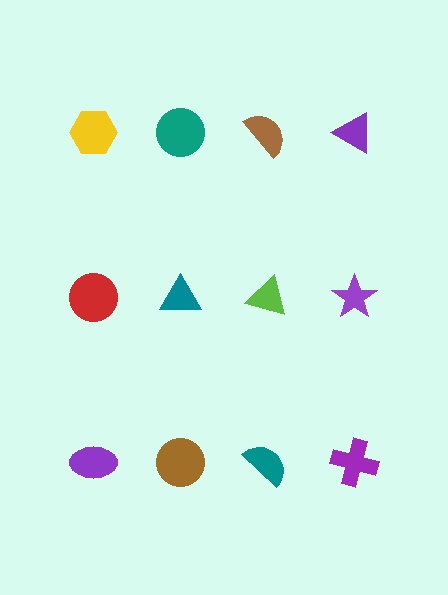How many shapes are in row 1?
4 shapes.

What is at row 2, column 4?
A purple star.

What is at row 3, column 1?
A purple ellipse.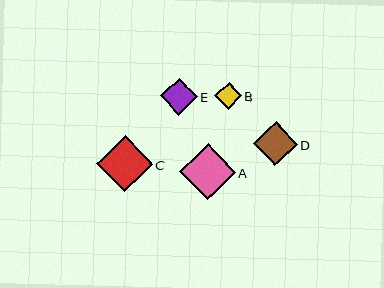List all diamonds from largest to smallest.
From largest to smallest: A, C, D, E, B.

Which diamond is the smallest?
Diamond B is the smallest with a size of approximately 27 pixels.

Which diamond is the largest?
Diamond A is the largest with a size of approximately 56 pixels.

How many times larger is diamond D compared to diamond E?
Diamond D is approximately 1.2 times the size of diamond E.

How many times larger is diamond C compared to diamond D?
Diamond C is approximately 1.3 times the size of diamond D.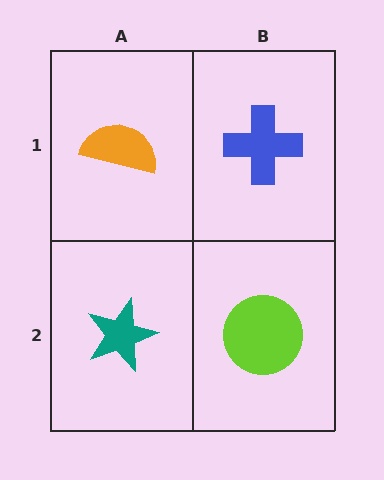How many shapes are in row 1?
2 shapes.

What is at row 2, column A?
A teal star.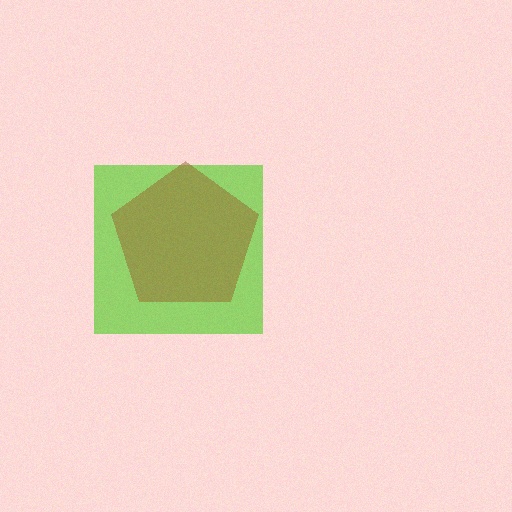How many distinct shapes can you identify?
There are 2 distinct shapes: a lime square, a brown pentagon.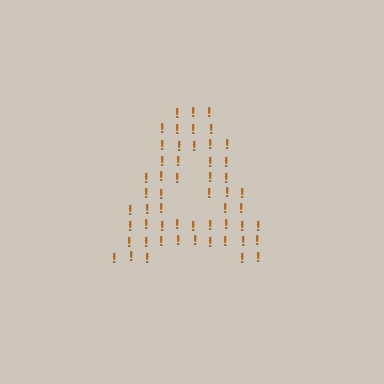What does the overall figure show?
The overall figure shows the letter A.